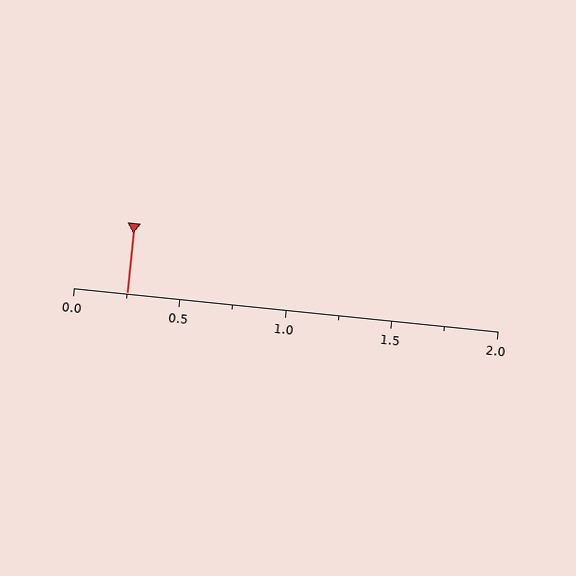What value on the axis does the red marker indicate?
The marker indicates approximately 0.25.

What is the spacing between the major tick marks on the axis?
The major ticks are spaced 0.5 apart.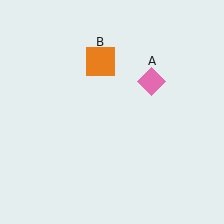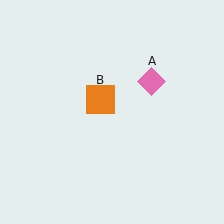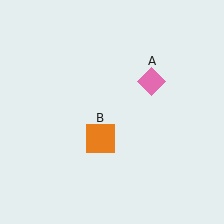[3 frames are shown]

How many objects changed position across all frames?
1 object changed position: orange square (object B).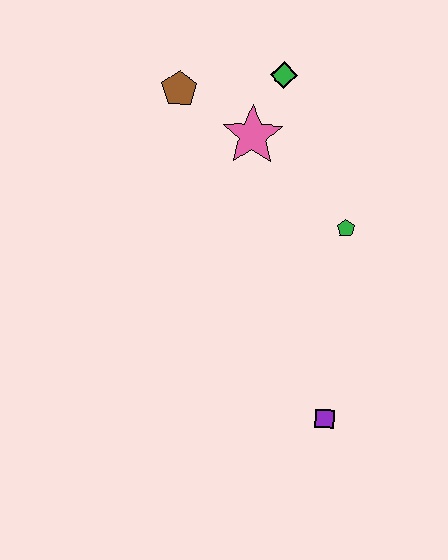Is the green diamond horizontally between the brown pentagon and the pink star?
No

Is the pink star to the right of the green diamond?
No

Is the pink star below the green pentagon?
No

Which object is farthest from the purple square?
The brown pentagon is farthest from the purple square.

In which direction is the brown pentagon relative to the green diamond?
The brown pentagon is to the left of the green diamond.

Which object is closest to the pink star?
The green diamond is closest to the pink star.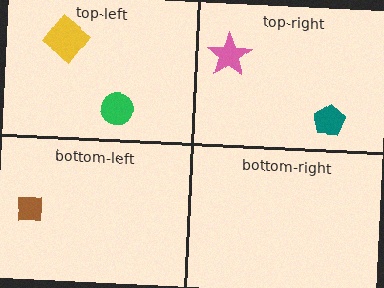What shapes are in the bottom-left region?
The brown square.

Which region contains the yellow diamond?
The top-left region.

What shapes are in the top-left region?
The yellow diamond, the green circle.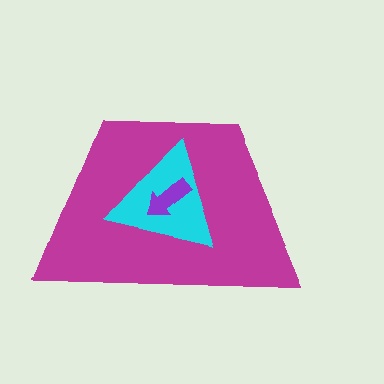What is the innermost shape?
The purple arrow.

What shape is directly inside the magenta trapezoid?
The cyan triangle.